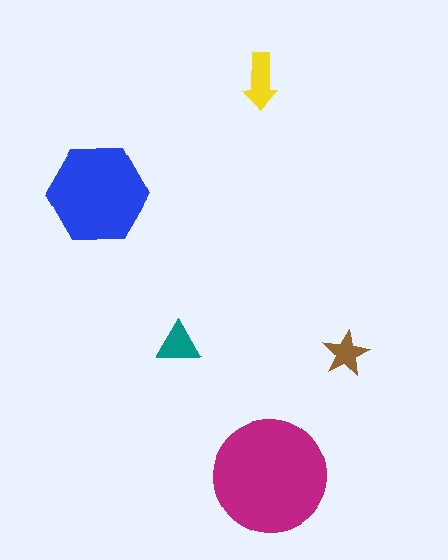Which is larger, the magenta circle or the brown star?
The magenta circle.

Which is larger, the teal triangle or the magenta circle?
The magenta circle.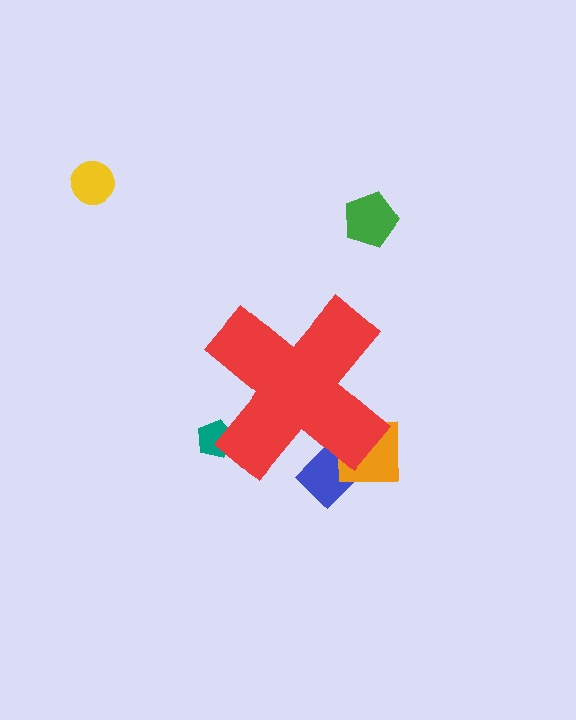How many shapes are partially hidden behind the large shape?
3 shapes are partially hidden.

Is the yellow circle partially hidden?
No, the yellow circle is fully visible.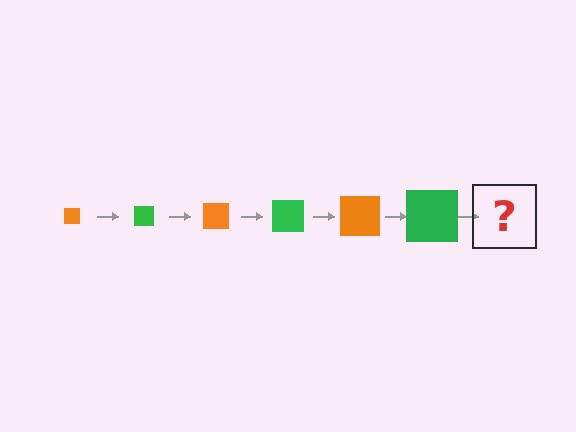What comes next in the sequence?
The next element should be an orange square, larger than the previous one.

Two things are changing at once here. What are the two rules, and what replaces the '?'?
The two rules are that the square grows larger each step and the color cycles through orange and green. The '?' should be an orange square, larger than the previous one.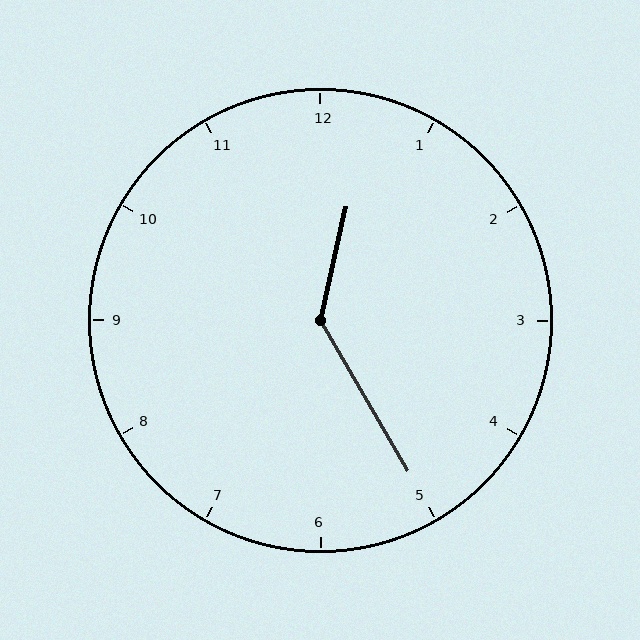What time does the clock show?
12:25.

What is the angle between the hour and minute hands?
Approximately 138 degrees.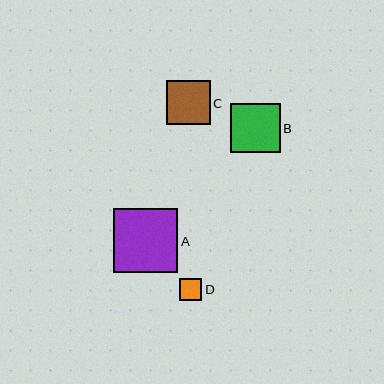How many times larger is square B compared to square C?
Square B is approximately 1.1 times the size of square C.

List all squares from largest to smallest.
From largest to smallest: A, B, C, D.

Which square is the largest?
Square A is the largest with a size of approximately 64 pixels.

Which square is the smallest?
Square D is the smallest with a size of approximately 22 pixels.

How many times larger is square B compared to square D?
Square B is approximately 2.3 times the size of square D.